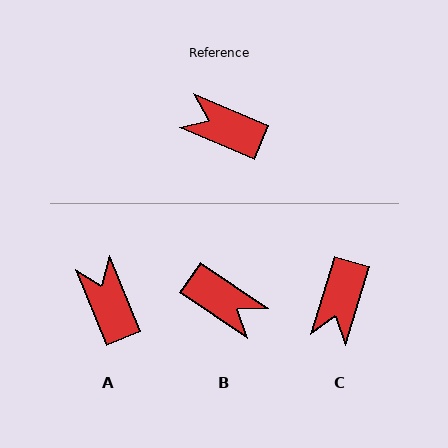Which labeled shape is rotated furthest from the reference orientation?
B, about 169 degrees away.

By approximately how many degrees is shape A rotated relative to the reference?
Approximately 45 degrees clockwise.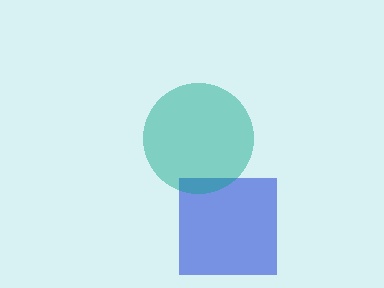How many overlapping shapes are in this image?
There are 2 overlapping shapes in the image.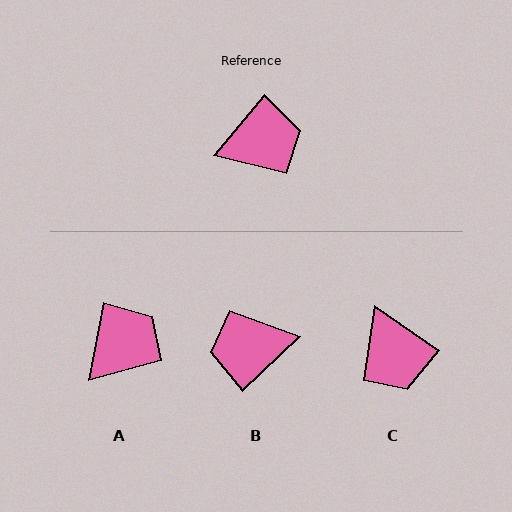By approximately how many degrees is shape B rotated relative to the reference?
Approximately 174 degrees counter-clockwise.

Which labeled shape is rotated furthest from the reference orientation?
B, about 174 degrees away.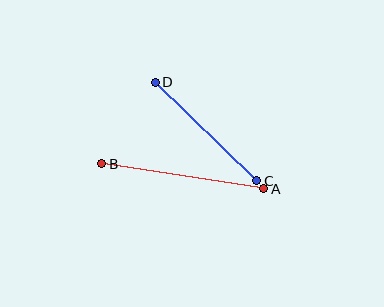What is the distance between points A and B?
The distance is approximately 164 pixels.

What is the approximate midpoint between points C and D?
The midpoint is at approximately (206, 131) pixels.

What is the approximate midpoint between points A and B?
The midpoint is at approximately (183, 176) pixels.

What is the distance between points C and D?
The distance is approximately 142 pixels.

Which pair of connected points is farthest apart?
Points A and B are farthest apart.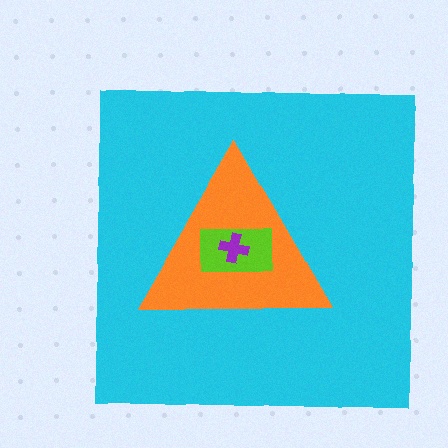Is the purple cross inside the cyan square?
Yes.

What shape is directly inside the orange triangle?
The lime rectangle.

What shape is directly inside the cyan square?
The orange triangle.